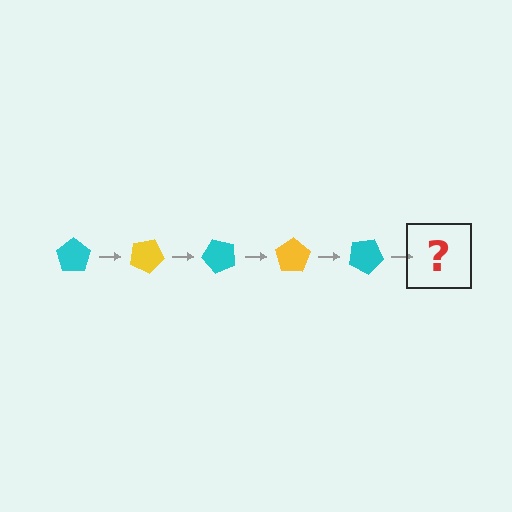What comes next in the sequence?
The next element should be a yellow pentagon, rotated 125 degrees from the start.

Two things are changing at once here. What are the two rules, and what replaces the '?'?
The two rules are that it rotates 25 degrees each step and the color cycles through cyan and yellow. The '?' should be a yellow pentagon, rotated 125 degrees from the start.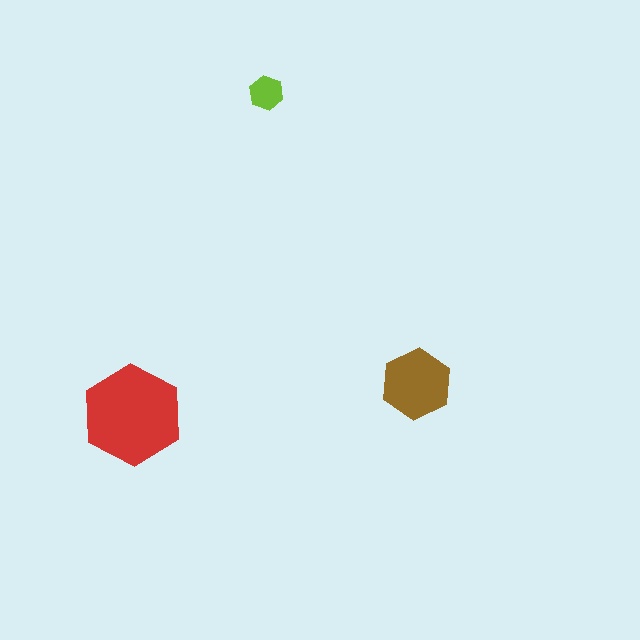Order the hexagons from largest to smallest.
the red one, the brown one, the lime one.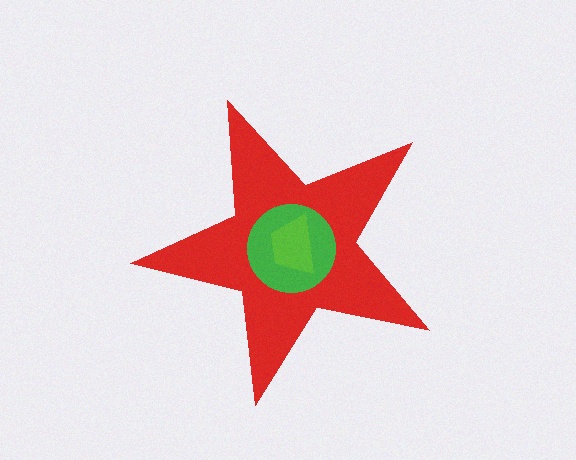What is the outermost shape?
The red star.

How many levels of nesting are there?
3.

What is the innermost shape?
The lime trapezoid.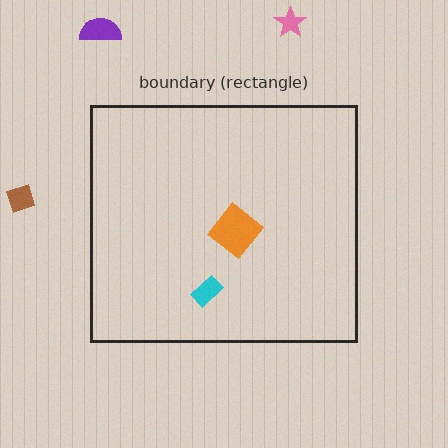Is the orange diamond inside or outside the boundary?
Inside.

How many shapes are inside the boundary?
2 inside, 3 outside.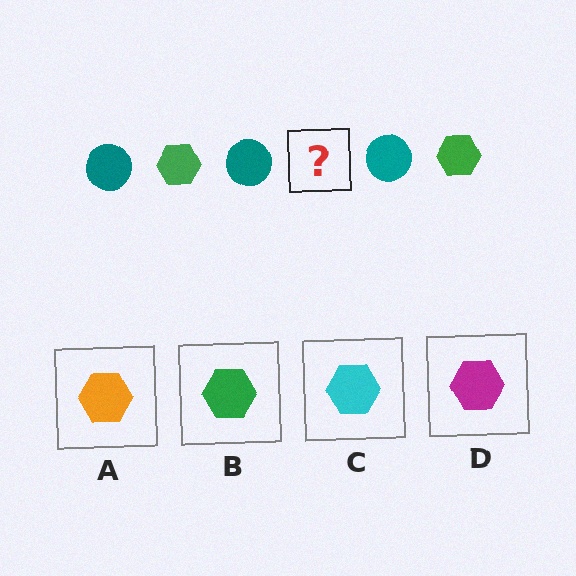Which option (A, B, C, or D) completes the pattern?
B.